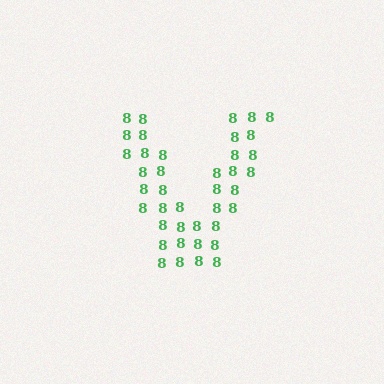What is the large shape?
The large shape is the letter V.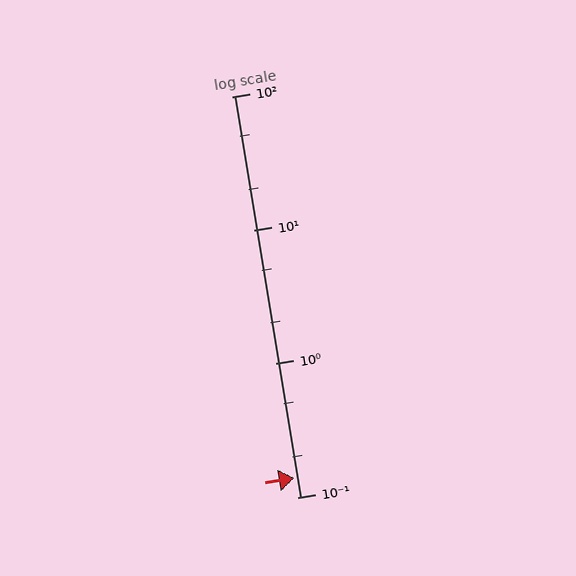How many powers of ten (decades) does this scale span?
The scale spans 3 decades, from 0.1 to 100.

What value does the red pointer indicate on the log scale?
The pointer indicates approximately 0.14.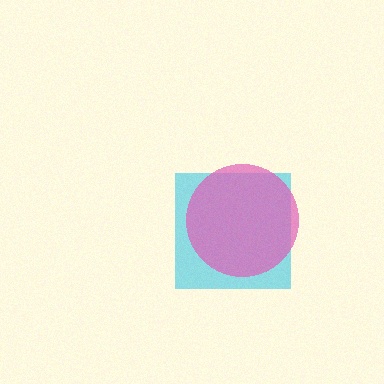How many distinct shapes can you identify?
There are 2 distinct shapes: a cyan square, a pink circle.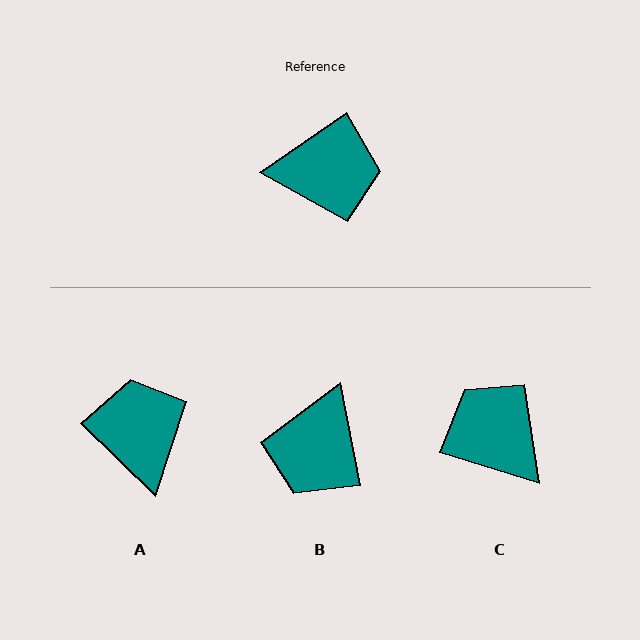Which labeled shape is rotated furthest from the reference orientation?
C, about 128 degrees away.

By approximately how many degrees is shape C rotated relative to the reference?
Approximately 128 degrees counter-clockwise.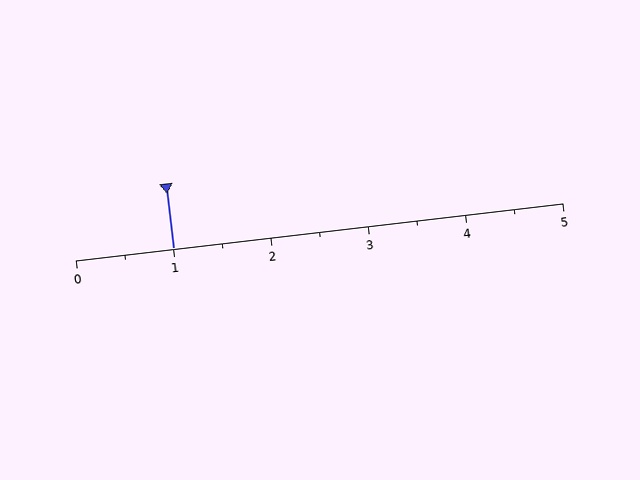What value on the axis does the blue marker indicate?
The marker indicates approximately 1.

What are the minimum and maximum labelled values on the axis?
The axis runs from 0 to 5.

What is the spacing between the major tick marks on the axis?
The major ticks are spaced 1 apart.